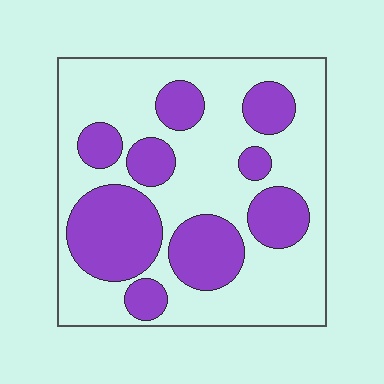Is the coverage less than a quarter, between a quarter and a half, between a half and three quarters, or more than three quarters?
Between a quarter and a half.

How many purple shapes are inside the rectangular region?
9.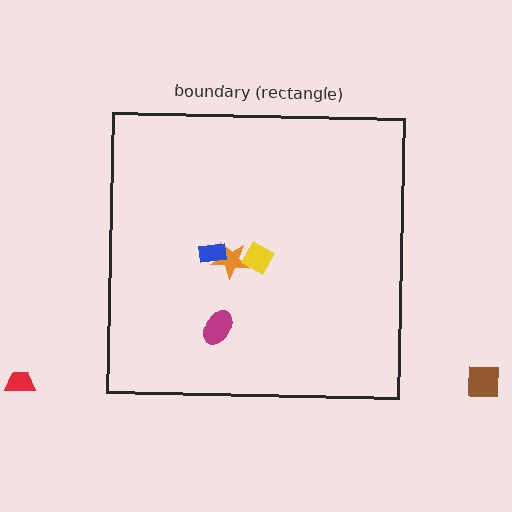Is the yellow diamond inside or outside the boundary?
Inside.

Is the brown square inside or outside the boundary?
Outside.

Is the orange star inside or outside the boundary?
Inside.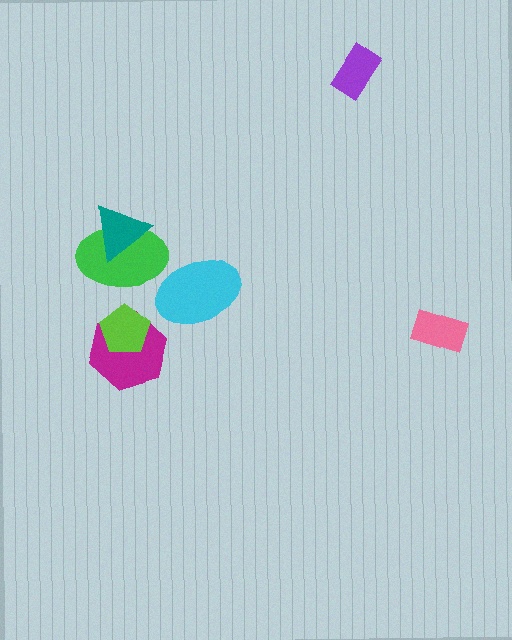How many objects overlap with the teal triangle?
1 object overlaps with the teal triangle.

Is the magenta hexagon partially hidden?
Yes, it is partially covered by another shape.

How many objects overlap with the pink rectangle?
0 objects overlap with the pink rectangle.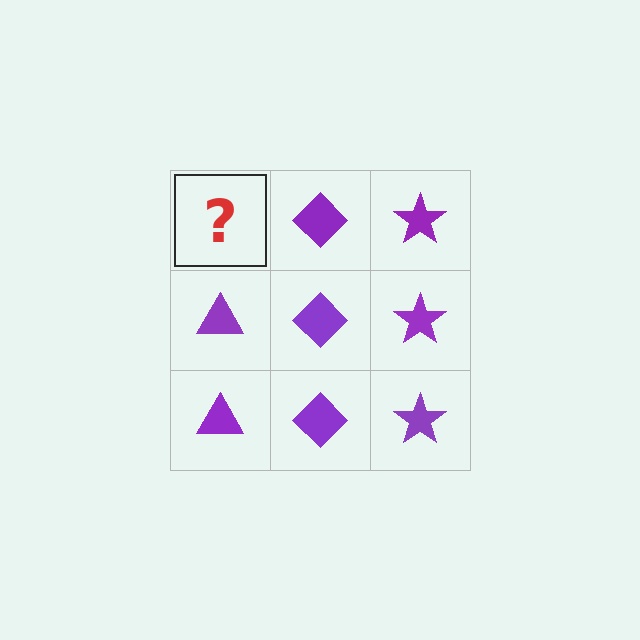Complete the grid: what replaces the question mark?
The question mark should be replaced with a purple triangle.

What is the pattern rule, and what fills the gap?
The rule is that each column has a consistent shape. The gap should be filled with a purple triangle.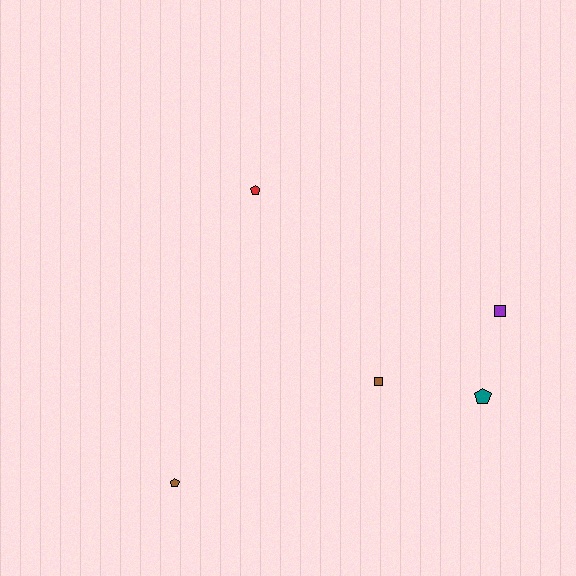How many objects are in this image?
There are 5 objects.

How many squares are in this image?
There are 2 squares.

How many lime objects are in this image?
There are no lime objects.